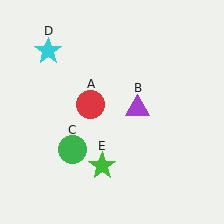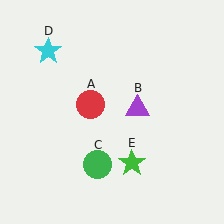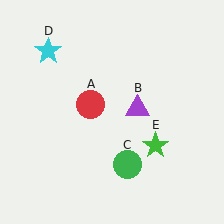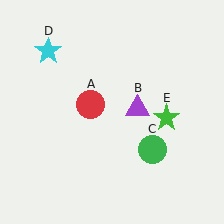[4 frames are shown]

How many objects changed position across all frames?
2 objects changed position: green circle (object C), green star (object E).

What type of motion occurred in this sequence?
The green circle (object C), green star (object E) rotated counterclockwise around the center of the scene.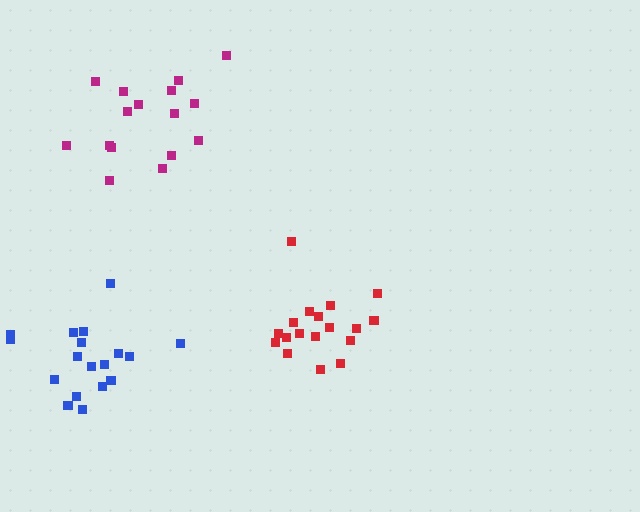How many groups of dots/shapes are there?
There are 3 groups.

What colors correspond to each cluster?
The clusters are colored: red, magenta, blue.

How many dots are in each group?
Group 1: 19 dots, Group 2: 16 dots, Group 3: 18 dots (53 total).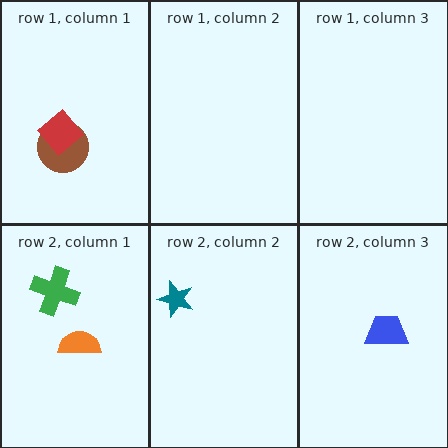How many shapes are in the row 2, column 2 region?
1.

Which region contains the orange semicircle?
The row 2, column 1 region.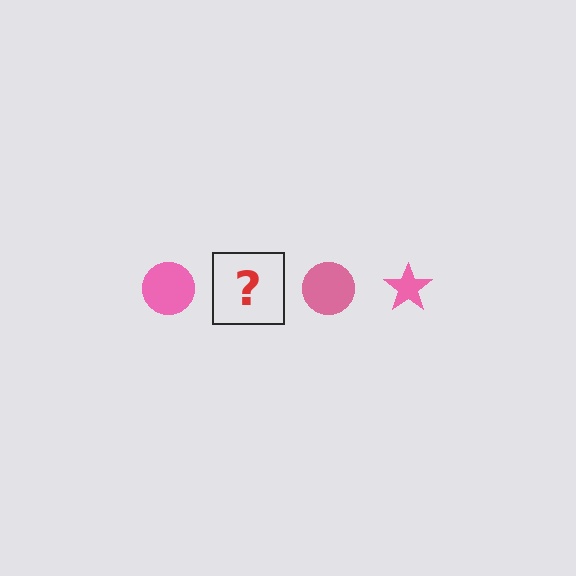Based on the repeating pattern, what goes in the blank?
The blank should be a pink star.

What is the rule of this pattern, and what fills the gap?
The rule is that the pattern cycles through circle, star shapes in pink. The gap should be filled with a pink star.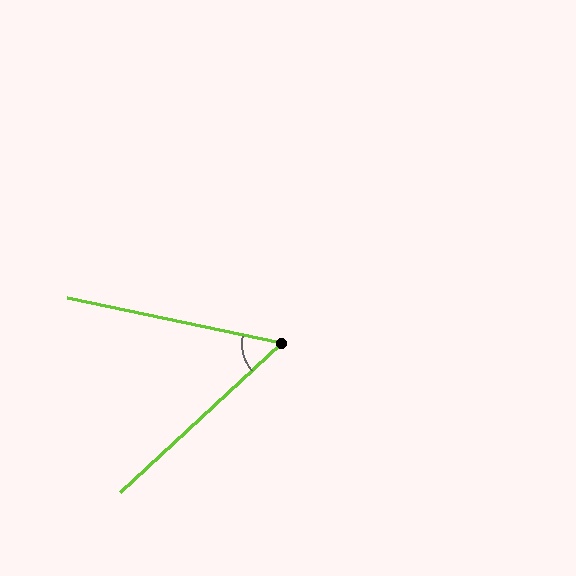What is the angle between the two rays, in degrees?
Approximately 55 degrees.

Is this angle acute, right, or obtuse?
It is acute.